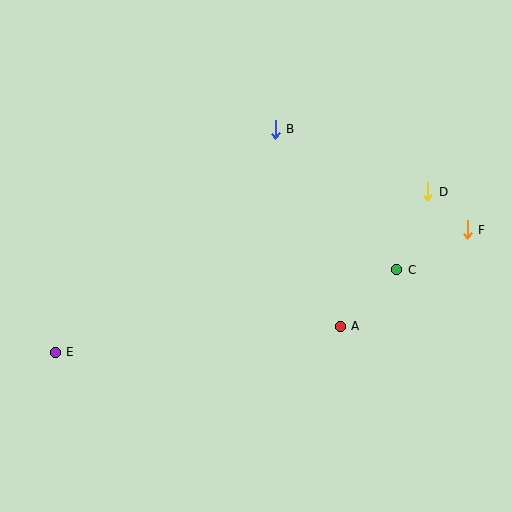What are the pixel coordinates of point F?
Point F is at (467, 230).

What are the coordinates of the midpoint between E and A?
The midpoint between E and A is at (198, 339).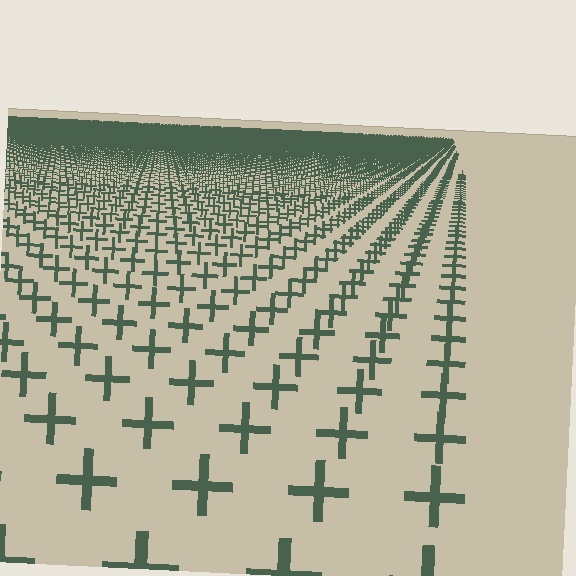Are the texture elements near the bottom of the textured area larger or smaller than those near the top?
Larger. Near the bottom, elements are closer to the viewer and appear at a bigger on-screen size.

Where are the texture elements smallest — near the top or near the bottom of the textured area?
Near the top.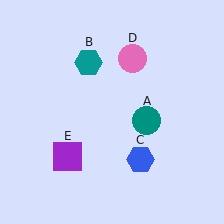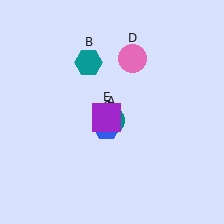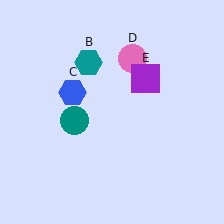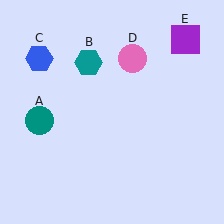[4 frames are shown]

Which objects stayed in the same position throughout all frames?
Teal hexagon (object B) and pink circle (object D) remained stationary.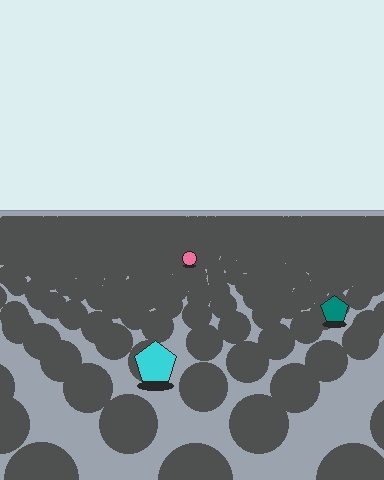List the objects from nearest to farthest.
From nearest to farthest: the cyan pentagon, the teal pentagon, the pink circle.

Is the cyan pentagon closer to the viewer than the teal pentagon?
Yes. The cyan pentagon is closer — you can tell from the texture gradient: the ground texture is coarser near it.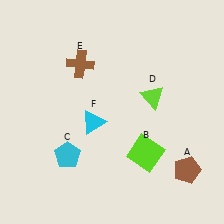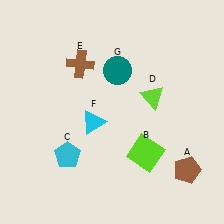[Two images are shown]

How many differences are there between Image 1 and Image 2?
There is 1 difference between the two images.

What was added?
A teal circle (G) was added in Image 2.